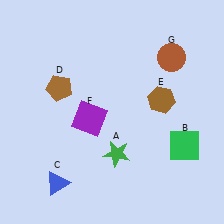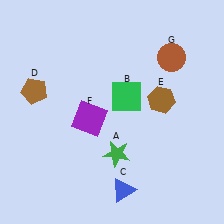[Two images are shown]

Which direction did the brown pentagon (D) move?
The brown pentagon (D) moved left.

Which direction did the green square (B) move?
The green square (B) moved left.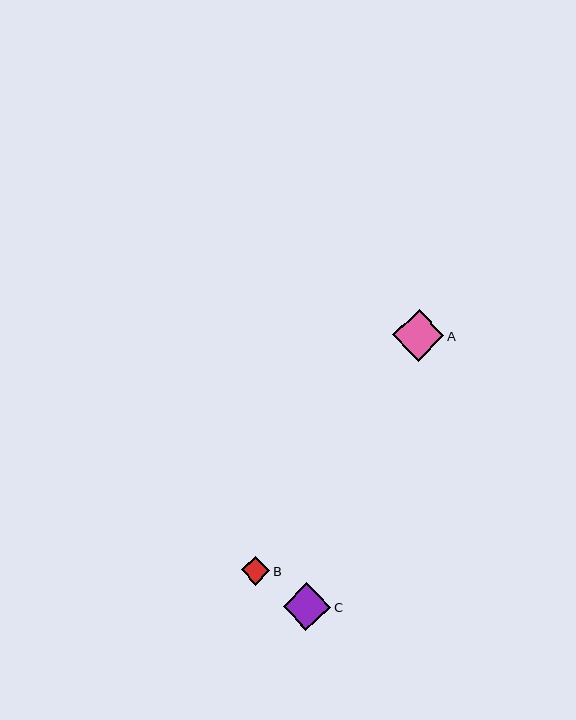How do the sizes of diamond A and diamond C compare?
Diamond A and diamond C are approximately the same size.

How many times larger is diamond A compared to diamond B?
Diamond A is approximately 1.8 times the size of diamond B.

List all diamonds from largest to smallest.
From largest to smallest: A, C, B.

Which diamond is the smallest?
Diamond B is the smallest with a size of approximately 29 pixels.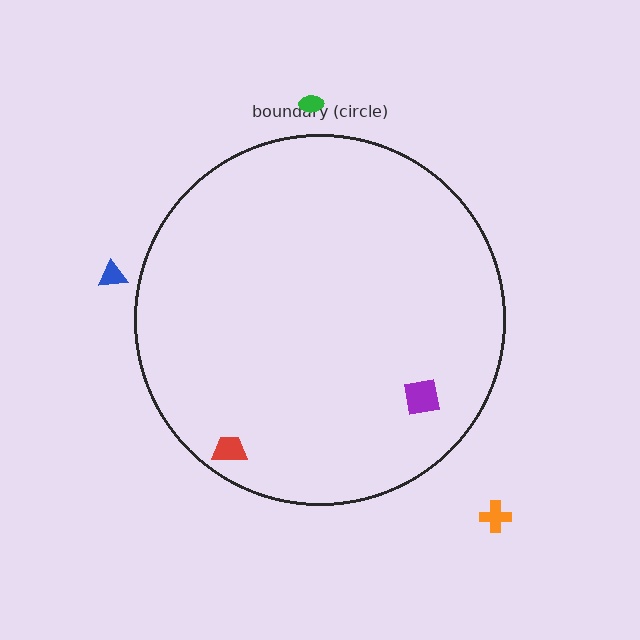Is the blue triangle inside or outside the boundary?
Outside.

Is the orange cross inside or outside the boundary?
Outside.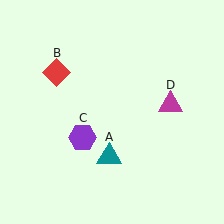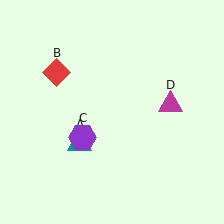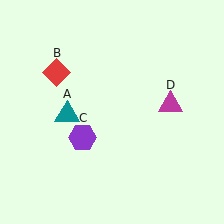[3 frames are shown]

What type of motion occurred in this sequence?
The teal triangle (object A) rotated clockwise around the center of the scene.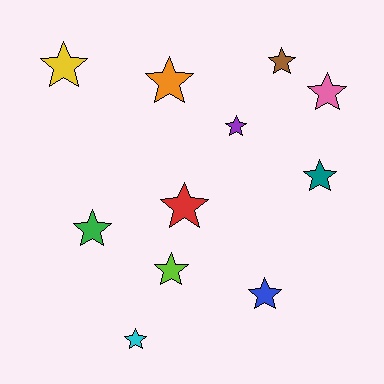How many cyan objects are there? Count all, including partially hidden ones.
There is 1 cyan object.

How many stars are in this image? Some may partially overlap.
There are 11 stars.